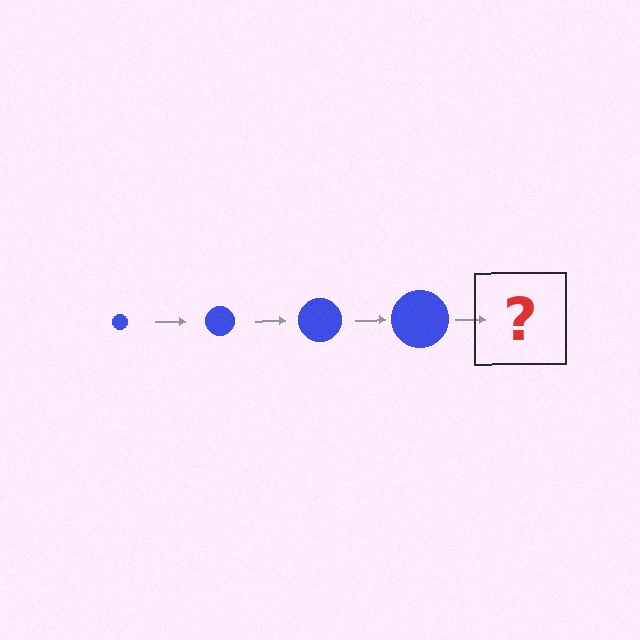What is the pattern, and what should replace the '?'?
The pattern is that the circle gets progressively larger each step. The '?' should be a blue circle, larger than the previous one.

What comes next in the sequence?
The next element should be a blue circle, larger than the previous one.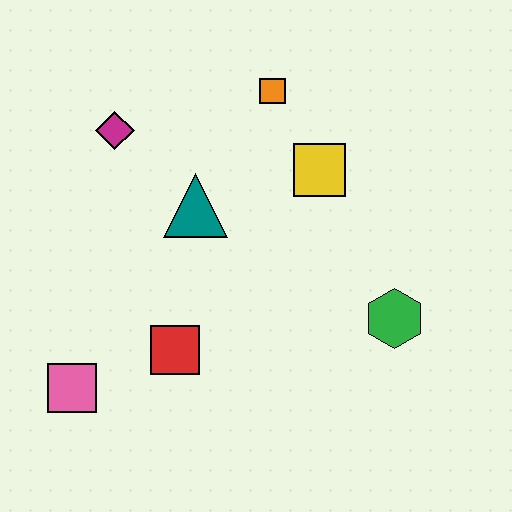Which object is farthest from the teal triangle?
The green hexagon is farthest from the teal triangle.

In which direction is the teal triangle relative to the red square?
The teal triangle is above the red square.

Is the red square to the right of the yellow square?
No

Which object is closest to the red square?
The pink square is closest to the red square.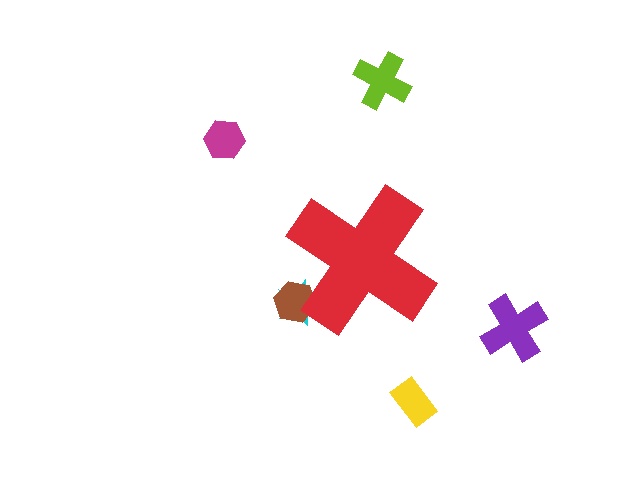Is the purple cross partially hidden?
No, the purple cross is fully visible.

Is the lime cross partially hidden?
No, the lime cross is fully visible.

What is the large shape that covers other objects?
A red cross.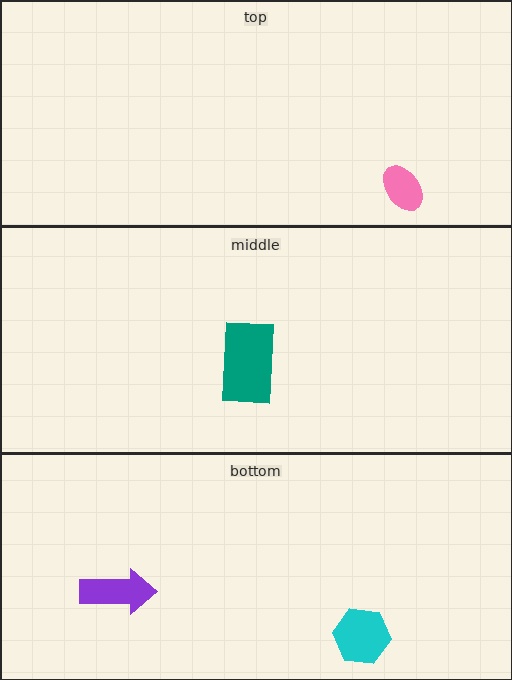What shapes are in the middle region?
The teal rectangle.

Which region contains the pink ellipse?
The top region.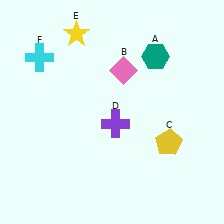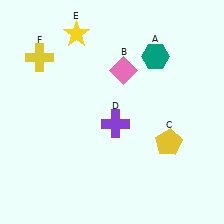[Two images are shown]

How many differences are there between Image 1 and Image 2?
There is 1 difference between the two images.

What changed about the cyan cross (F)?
In Image 1, F is cyan. In Image 2, it changed to yellow.